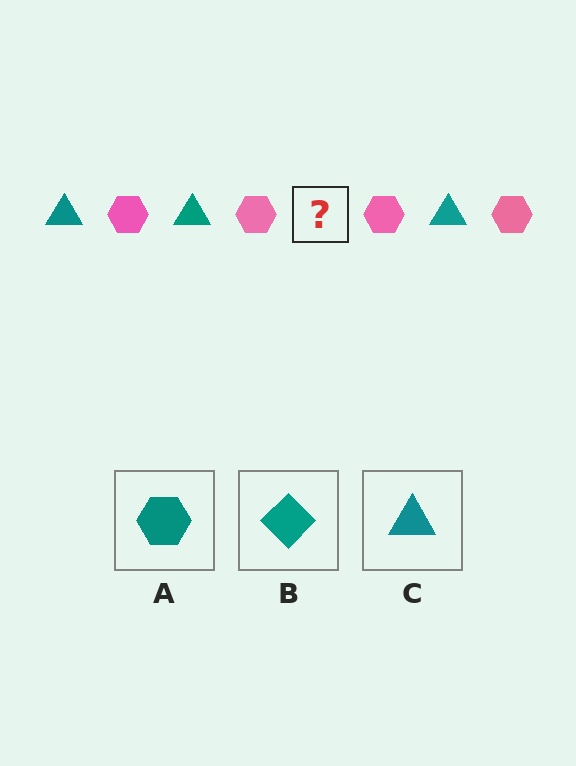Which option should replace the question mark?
Option C.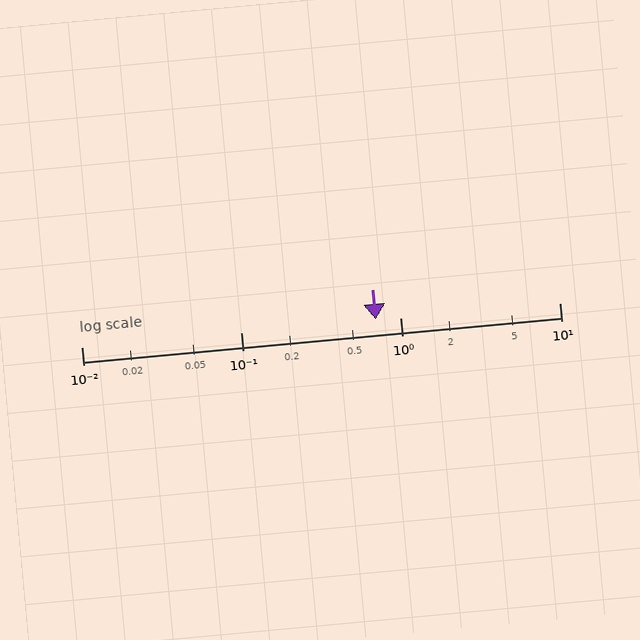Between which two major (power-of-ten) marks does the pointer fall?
The pointer is between 0.1 and 1.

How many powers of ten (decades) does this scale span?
The scale spans 3 decades, from 0.01 to 10.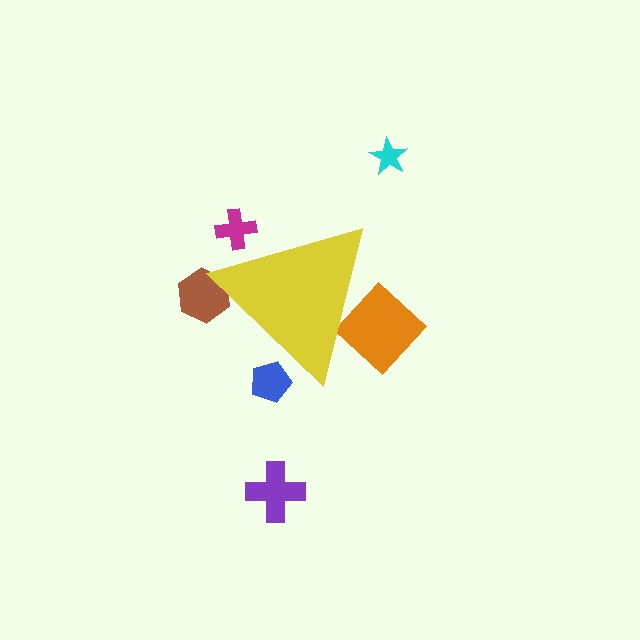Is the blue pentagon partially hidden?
Yes, the blue pentagon is partially hidden behind the yellow triangle.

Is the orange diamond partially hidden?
Yes, the orange diamond is partially hidden behind the yellow triangle.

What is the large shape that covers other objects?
A yellow triangle.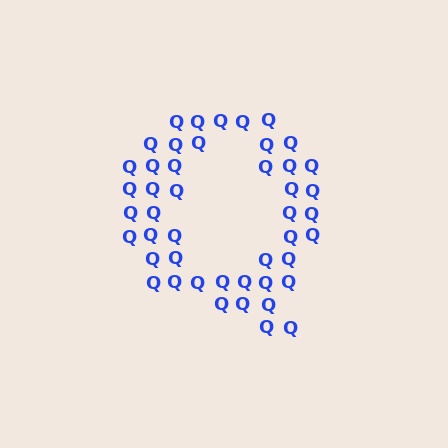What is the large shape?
The large shape is the letter Q.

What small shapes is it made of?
It is made of small letter Q's.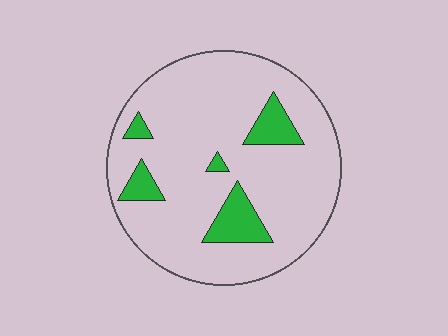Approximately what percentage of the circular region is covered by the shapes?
Approximately 15%.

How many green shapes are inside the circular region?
5.